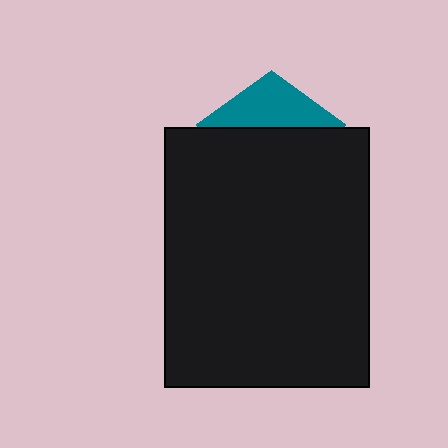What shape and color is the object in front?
The object in front is a black rectangle.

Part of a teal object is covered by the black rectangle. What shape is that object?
It is a pentagon.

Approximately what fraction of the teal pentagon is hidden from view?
Roughly 69% of the teal pentagon is hidden behind the black rectangle.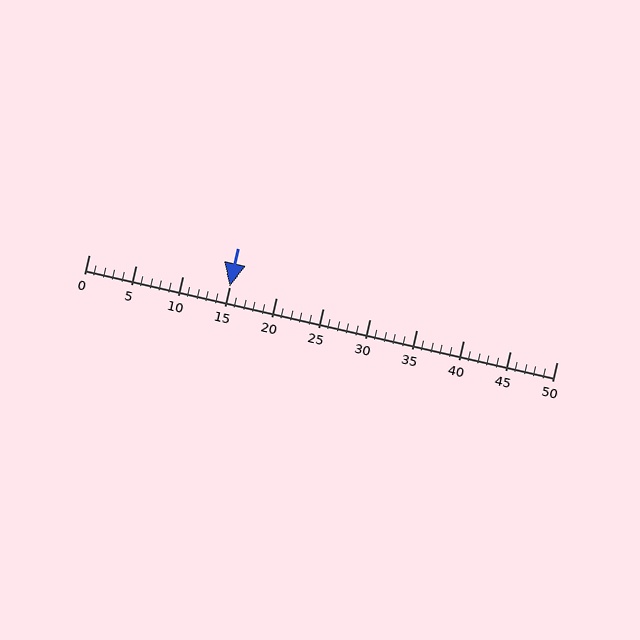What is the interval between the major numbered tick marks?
The major tick marks are spaced 5 units apart.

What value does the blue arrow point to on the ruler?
The blue arrow points to approximately 15.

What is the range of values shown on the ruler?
The ruler shows values from 0 to 50.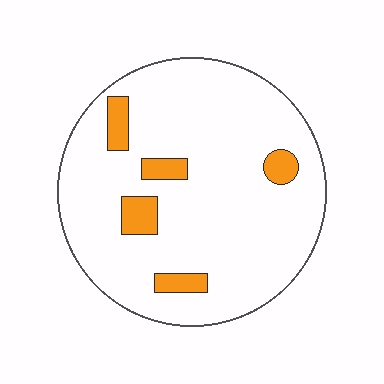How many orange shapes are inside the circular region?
5.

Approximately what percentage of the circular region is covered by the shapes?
Approximately 10%.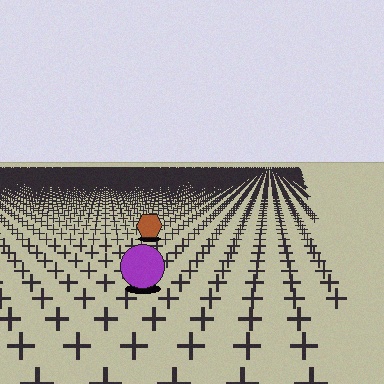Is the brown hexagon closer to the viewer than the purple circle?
No. The purple circle is closer — you can tell from the texture gradient: the ground texture is coarser near it.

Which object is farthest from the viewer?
The brown hexagon is farthest from the viewer. It appears smaller and the ground texture around it is denser.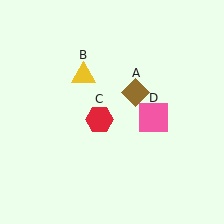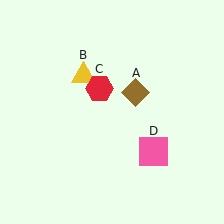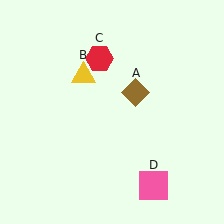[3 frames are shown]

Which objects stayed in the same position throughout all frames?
Brown diamond (object A) and yellow triangle (object B) remained stationary.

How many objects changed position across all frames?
2 objects changed position: red hexagon (object C), pink square (object D).